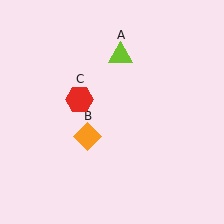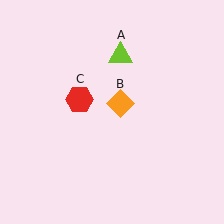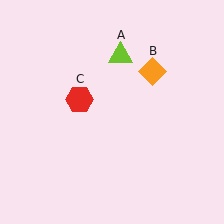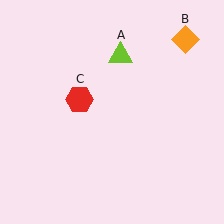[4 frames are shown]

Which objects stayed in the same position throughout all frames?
Lime triangle (object A) and red hexagon (object C) remained stationary.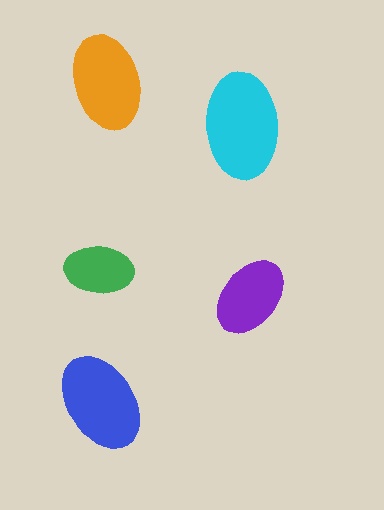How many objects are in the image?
There are 5 objects in the image.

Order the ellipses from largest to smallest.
the cyan one, the blue one, the orange one, the purple one, the green one.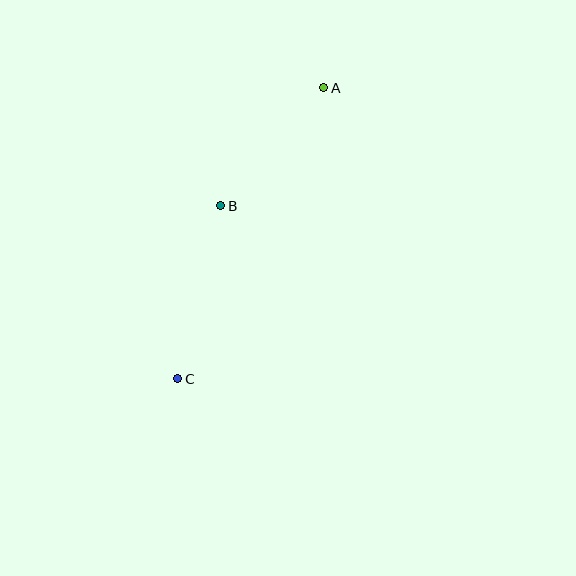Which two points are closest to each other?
Points A and B are closest to each other.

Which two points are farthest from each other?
Points A and C are farthest from each other.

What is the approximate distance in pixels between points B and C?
The distance between B and C is approximately 178 pixels.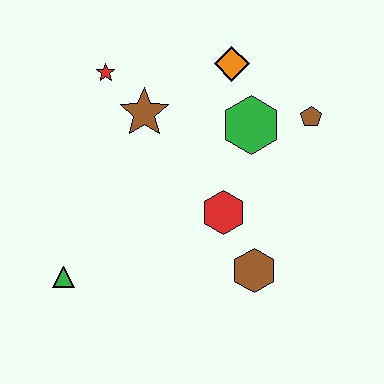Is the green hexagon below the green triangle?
No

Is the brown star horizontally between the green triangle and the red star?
No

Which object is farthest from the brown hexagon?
The red star is farthest from the brown hexagon.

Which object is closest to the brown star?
The red star is closest to the brown star.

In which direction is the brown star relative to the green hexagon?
The brown star is to the left of the green hexagon.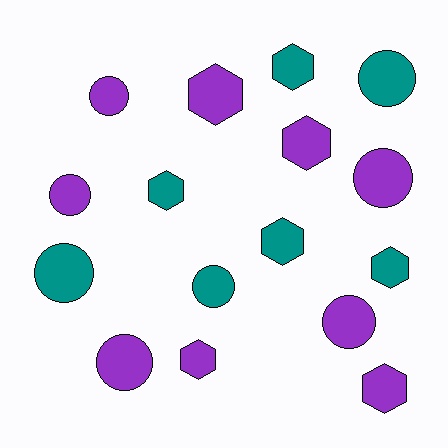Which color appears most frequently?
Purple, with 9 objects.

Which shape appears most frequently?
Hexagon, with 8 objects.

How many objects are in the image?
There are 16 objects.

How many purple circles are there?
There are 5 purple circles.